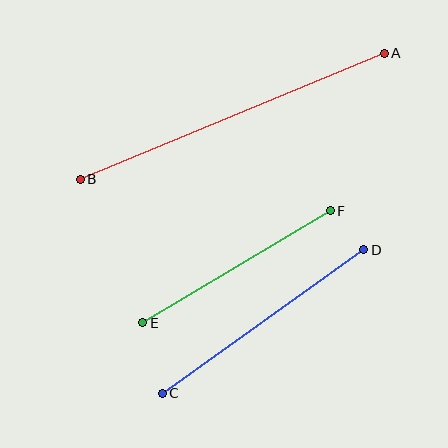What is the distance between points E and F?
The distance is approximately 219 pixels.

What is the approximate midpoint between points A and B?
The midpoint is at approximately (232, 116) pixels.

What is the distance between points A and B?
The distance is approximately 329 pixels.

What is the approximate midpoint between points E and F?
The midpoint is at approximately (237, 267) pixels.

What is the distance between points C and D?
The distance is approximately 247 pixels.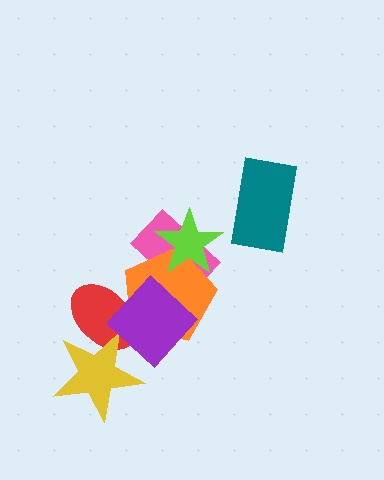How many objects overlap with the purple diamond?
2 objects overlap with the purple diamond.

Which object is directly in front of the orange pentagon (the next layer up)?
The lime star is directly in front of the orange pentagon.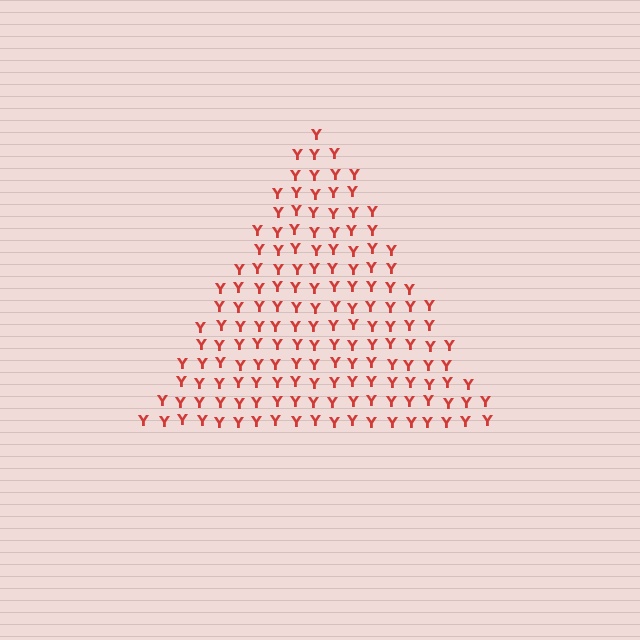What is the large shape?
The large shape is a triangle.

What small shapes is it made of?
It is made of small letter Y's.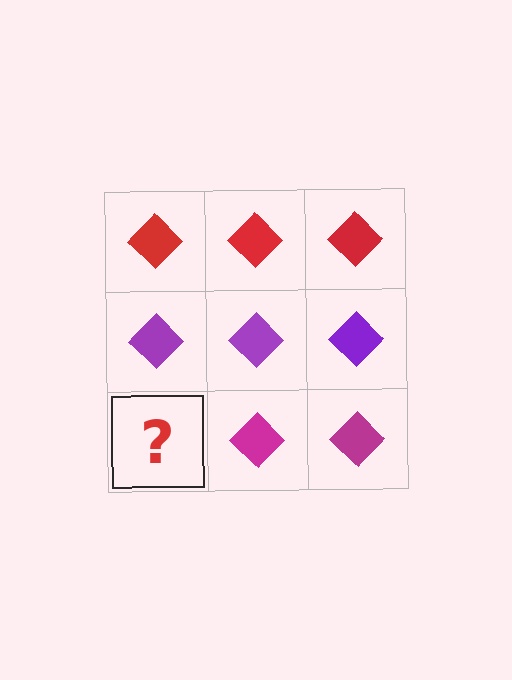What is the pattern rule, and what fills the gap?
The rule is that each row has a consistent color. The gap should be filled with a magenta diamond.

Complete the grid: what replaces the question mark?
The question mark should be replaced with a magenta diamond.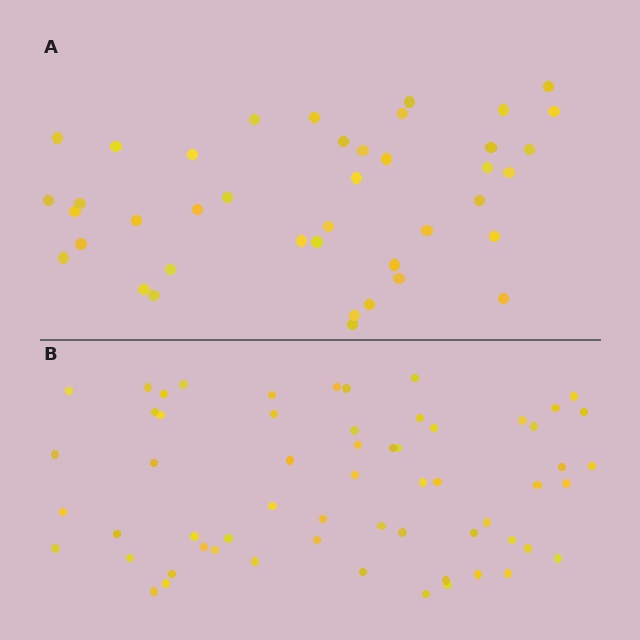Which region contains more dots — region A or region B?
Region B (the bottom region) has more dots.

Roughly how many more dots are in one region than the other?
Region B has approximately 20 more dots than region A.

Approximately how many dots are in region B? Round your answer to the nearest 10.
About 60 dots.